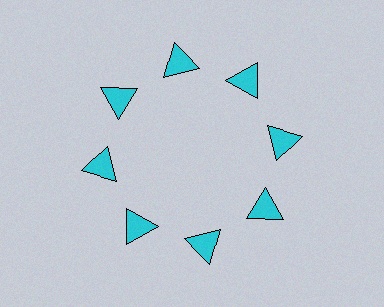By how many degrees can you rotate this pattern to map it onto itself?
The pattern maps onto itself every 45 degrees of rotation.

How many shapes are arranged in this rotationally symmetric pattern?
There are 8 shapes, arranged in 8 groups of 1.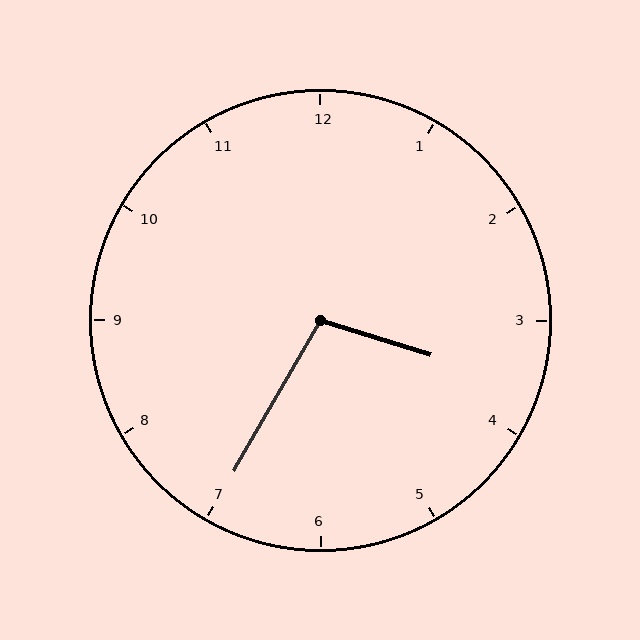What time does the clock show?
3:35.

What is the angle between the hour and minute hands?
Approximately 102 degrees.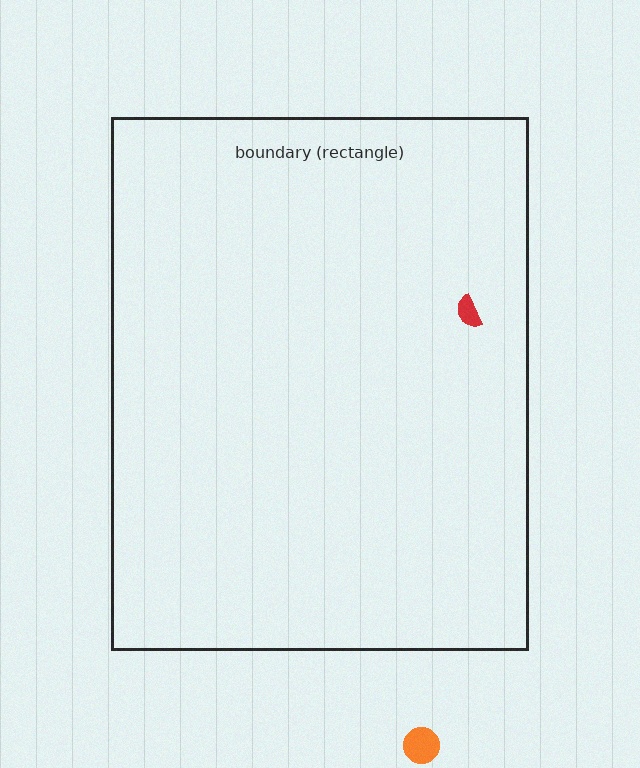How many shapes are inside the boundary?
1 inside, 1 outside.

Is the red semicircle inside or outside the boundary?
Inside.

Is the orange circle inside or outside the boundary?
Outside.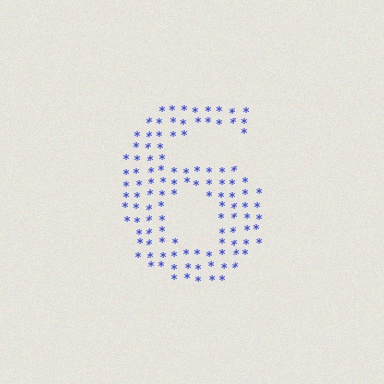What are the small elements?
The small elements are asterisks.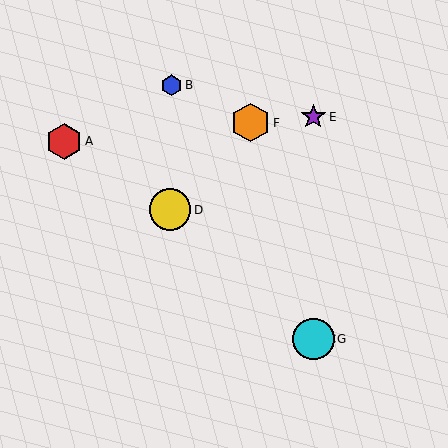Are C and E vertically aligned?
Yes, both are at x≈313.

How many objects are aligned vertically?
3 objects (C, E, G) are aligned vertically.